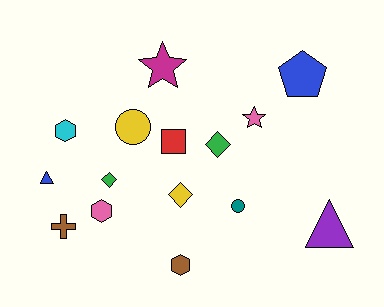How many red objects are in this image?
There is 1 red object.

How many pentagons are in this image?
There is 1 pentagon.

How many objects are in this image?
There are 15 objects.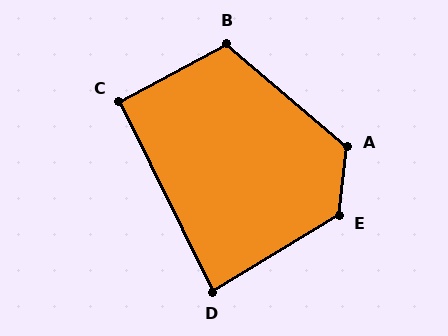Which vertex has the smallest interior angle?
D, at approximately 85 degrees.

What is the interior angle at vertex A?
Approximately 124 degrees (obtuse).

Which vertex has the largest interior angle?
E, at approximately 127 degrees.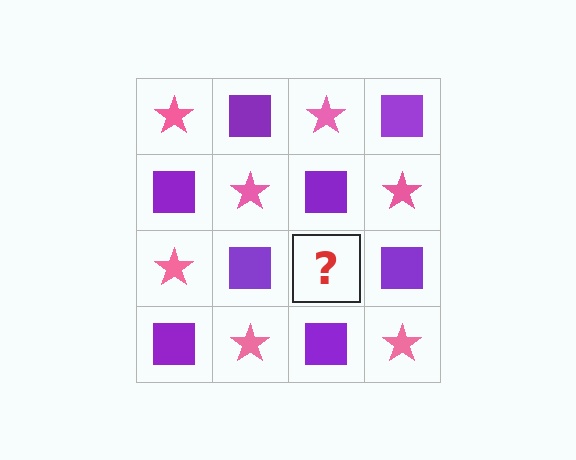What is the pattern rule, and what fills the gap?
The rule is that it alternates pink star and purple square in a checkerboard pattern. The gap should be filled with a pink star.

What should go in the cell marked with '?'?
The missing cell should contain a pink star.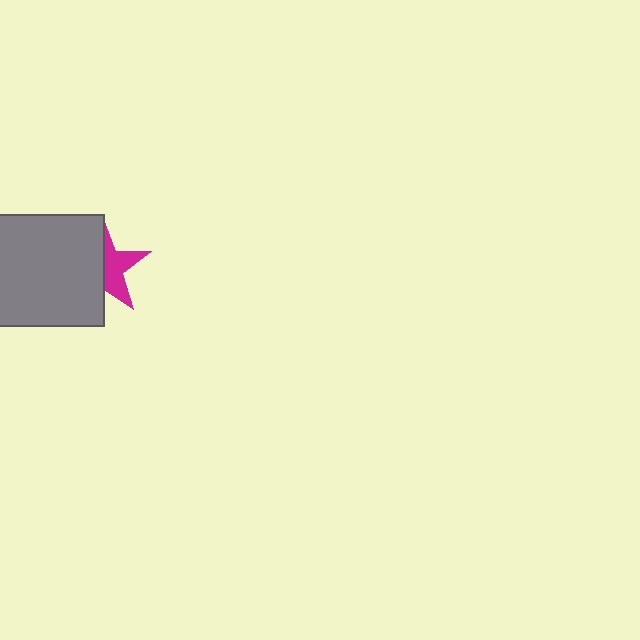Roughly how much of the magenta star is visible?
A small part of it is visible (roughly 44%).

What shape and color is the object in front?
The object in front is a gray rectangle.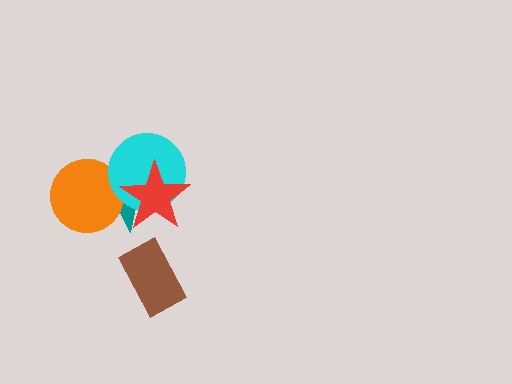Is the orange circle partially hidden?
Yes, it is partially covered by another shape.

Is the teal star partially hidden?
Yes, it is partially covered by another shape.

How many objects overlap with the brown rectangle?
0 objects overlap with the brown rectangle.